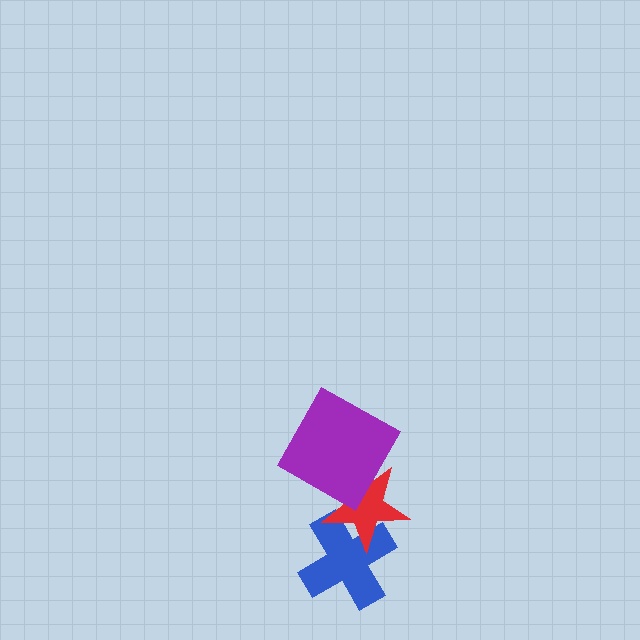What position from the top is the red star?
The red star is 2nd from the top.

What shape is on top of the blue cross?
The red star is on top of the blue cross.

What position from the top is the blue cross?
The blue cross is 3rd from the top.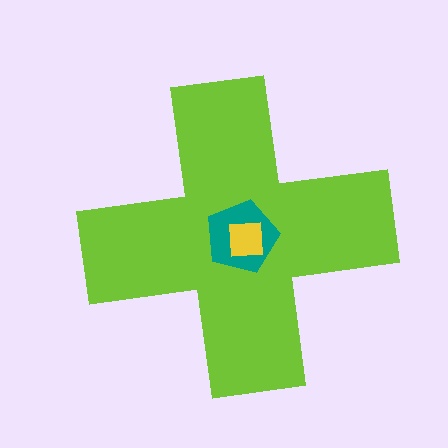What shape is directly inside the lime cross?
The teal pentagon.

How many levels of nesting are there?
3.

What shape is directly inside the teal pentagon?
The yellow square.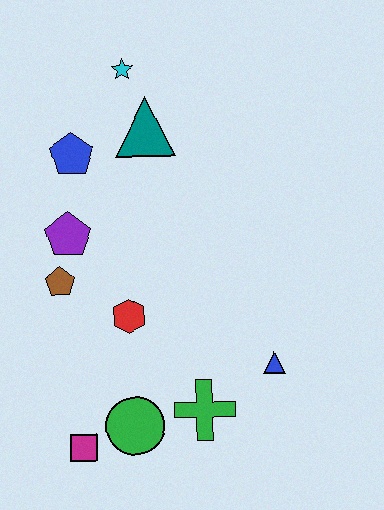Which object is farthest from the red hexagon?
The cyan star is farthest from the red hexagon.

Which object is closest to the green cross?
The green circle is closest to the green cross.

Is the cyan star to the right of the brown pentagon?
Yes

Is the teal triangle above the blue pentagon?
Yes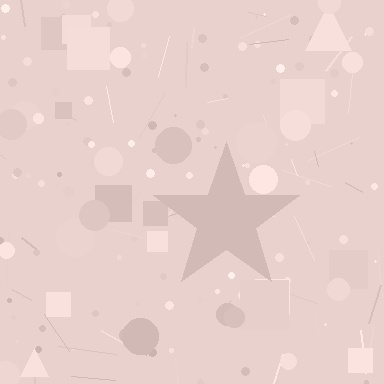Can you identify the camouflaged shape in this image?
The camouflaged shape is a star.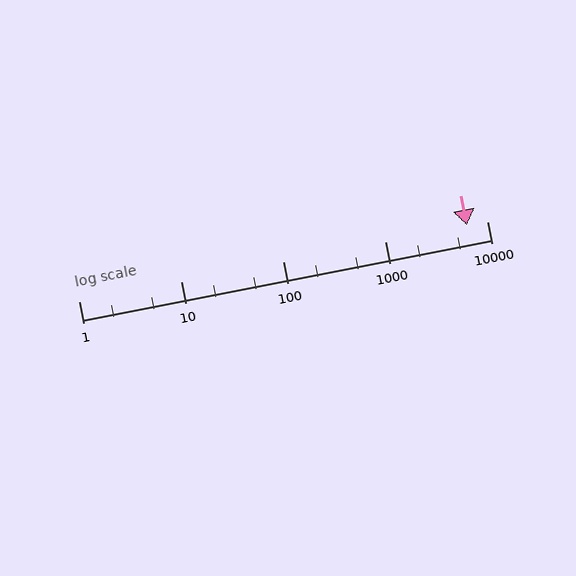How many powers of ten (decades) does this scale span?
The scale spans 4 decades, from 1 to 10000.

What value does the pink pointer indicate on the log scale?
The pointer indicates approximately 6300.